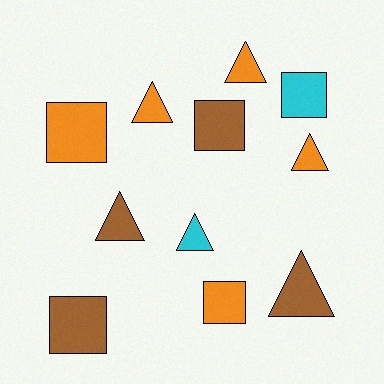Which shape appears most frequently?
Triangle, with 6 objects.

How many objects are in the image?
There are 11 objects.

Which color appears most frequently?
Orange, with 5 objects.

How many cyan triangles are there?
There is 1 cyan triangle.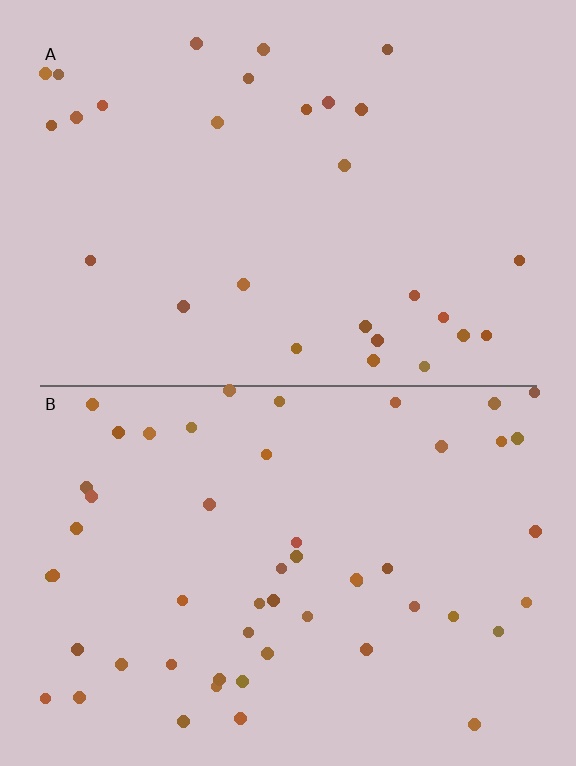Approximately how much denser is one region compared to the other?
Approximately 1.8× — region B over region A.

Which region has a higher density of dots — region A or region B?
B (the bottom).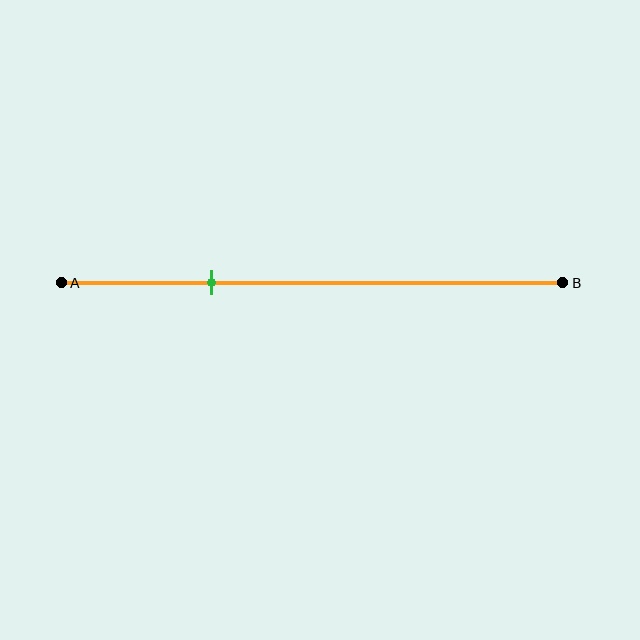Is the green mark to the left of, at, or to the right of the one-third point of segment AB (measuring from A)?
The green mark is to the left of the one-third point of segment AB.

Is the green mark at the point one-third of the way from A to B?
No, the mark is at about 30% from A, not at the 33% one-third point.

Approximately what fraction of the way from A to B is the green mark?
The green mark is approximately 30% of the way from A to B.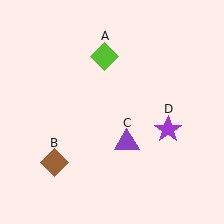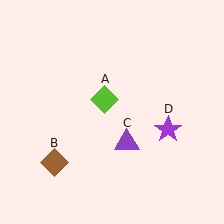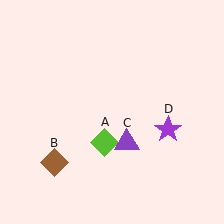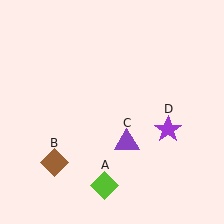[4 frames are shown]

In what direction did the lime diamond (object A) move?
The lime diamond (object A) moved down.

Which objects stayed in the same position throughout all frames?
Brown diamond (object B) and purple triangle (object C) and purple star (object D) remained stationary.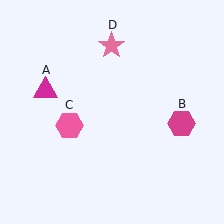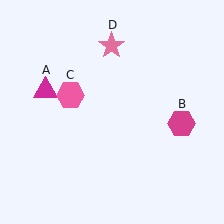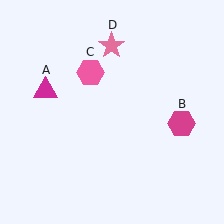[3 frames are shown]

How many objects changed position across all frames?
1 object changed position: pink hexagon (object C).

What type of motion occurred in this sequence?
The pink hexagon (object C) rotated clockwise around the center of the scene.